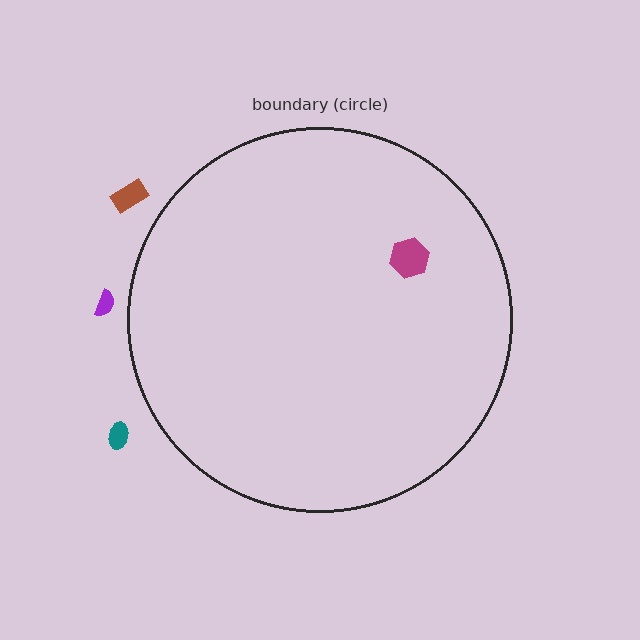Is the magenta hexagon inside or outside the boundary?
Inside.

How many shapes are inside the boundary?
1 inside, 3 outside.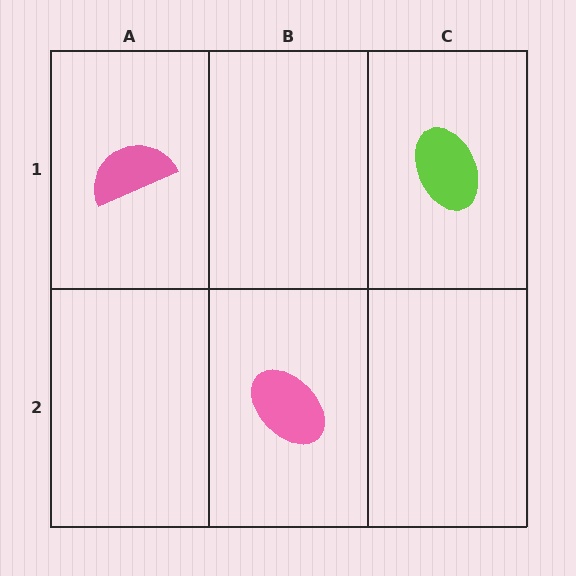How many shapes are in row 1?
2 shapes.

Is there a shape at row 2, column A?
No, that cell is empty.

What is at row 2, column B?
A pink ellipse.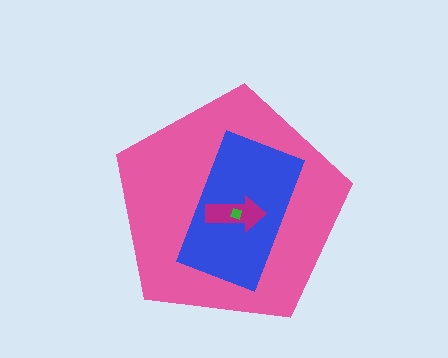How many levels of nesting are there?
4.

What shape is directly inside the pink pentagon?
The blue rectangle.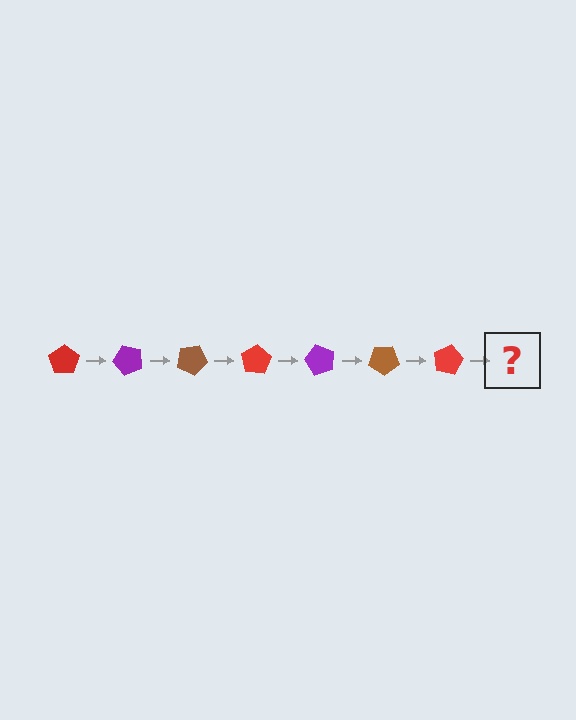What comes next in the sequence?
The next element should be a purple pentagon, rotated 350 degrees from the start.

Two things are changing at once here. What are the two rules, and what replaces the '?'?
The two rules are that it rotates 50 degrees each step and the color cycles through red, purple, and brown. The '?' should be a purple pentagon, rotated 350 degrees from the start.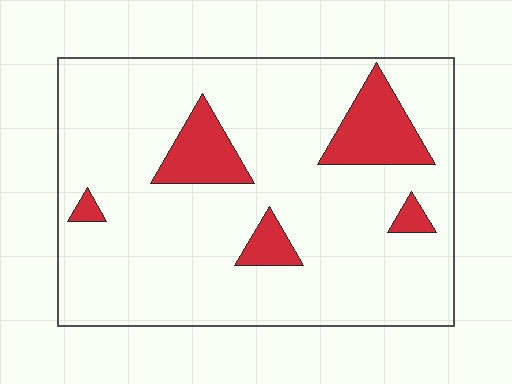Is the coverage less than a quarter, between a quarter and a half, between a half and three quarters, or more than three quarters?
Less than a quarter.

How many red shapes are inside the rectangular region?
5.